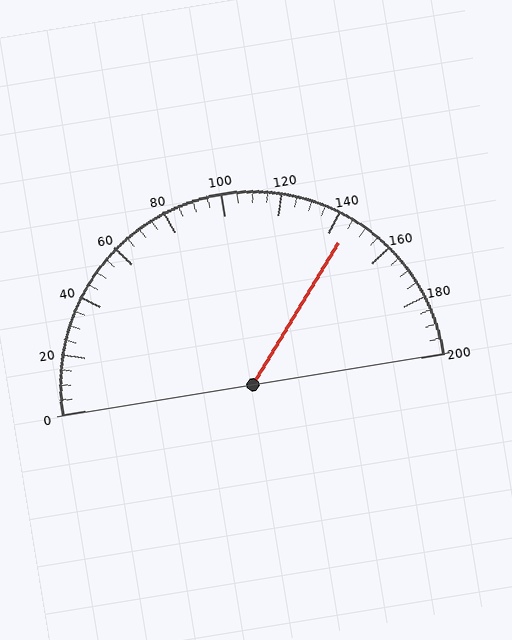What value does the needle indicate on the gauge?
The needle indicates approximately 145.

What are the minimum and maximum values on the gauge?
The gauge ranges from 0 to 200.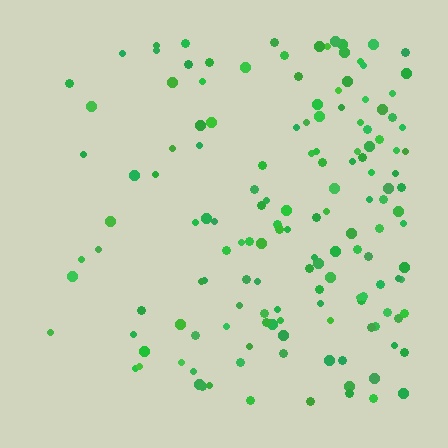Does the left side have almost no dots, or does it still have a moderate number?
Still a moderate number, just noticeably fewer than the right.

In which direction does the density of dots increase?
From left to right, with the right side densest.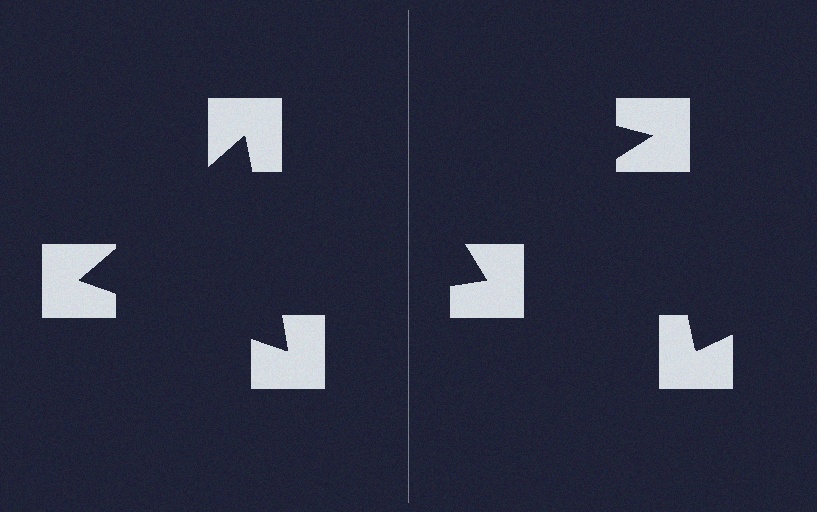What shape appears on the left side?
An illusory triangle.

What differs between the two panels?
The notched squares are positioned identically on both sides; only the wedge orientations differ. On the left they align to a triangle; on the right they are misaligned.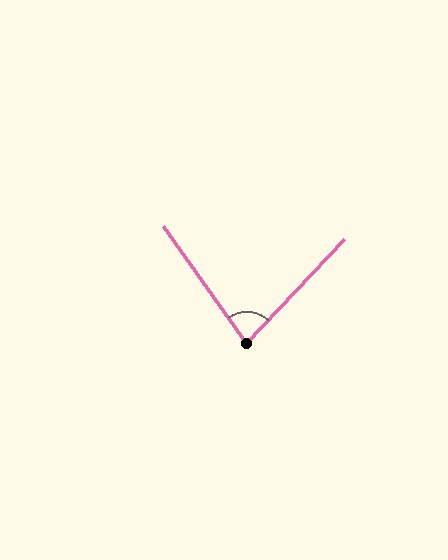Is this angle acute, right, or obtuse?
It is acute.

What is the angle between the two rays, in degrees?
Approximately 78 degrees.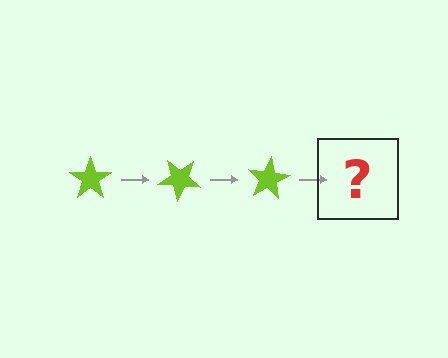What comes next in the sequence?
The next element should be a lime star rotated 120 degrees.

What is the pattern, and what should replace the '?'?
The pattern is that the star rotates 40 degrees each step. The '?' should be a lime star rotated 120 degrees.